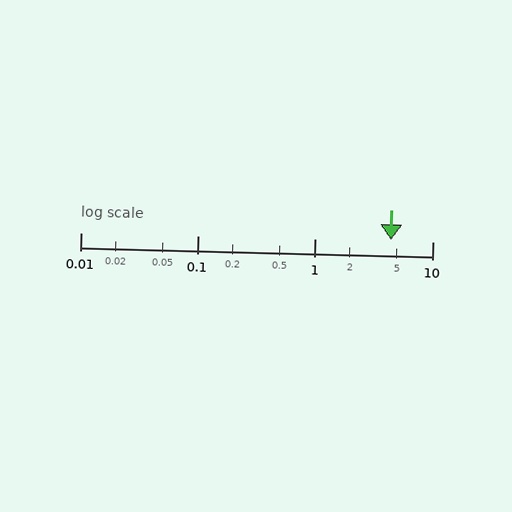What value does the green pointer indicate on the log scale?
The pointer indicates approximately 4.4.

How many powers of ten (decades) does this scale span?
The scale spans 3 decades, from 0.01 to 10.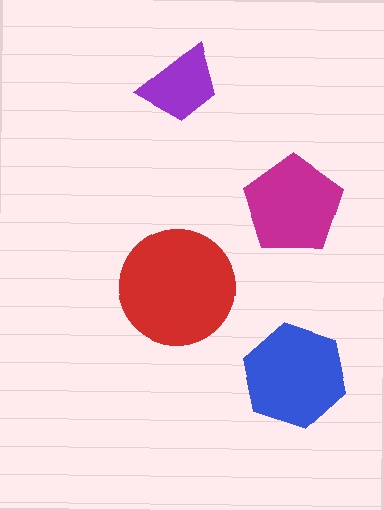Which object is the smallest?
The purple trapezoid.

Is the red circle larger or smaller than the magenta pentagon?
Larger.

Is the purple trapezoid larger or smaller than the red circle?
Smaller.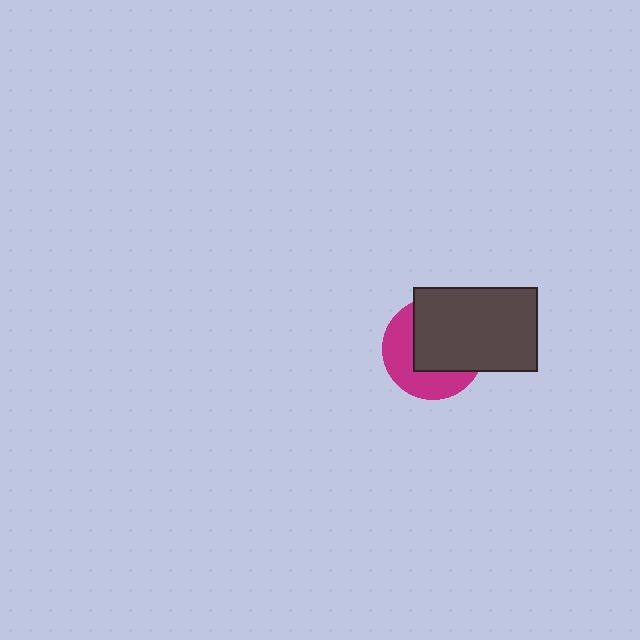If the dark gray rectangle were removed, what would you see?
You would see the complete magenta circle.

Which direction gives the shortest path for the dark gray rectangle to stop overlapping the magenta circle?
Moving toward the upper-right gives the shortest separation.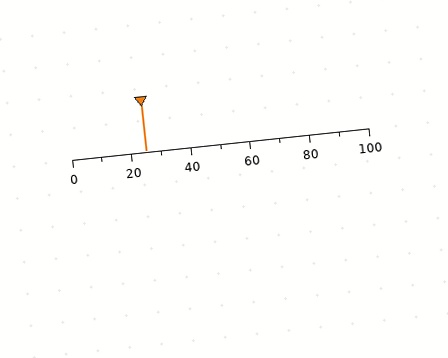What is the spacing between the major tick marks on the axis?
The major ticks are spaced 20 apart.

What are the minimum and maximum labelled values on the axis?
The axis runs from 0 to 100.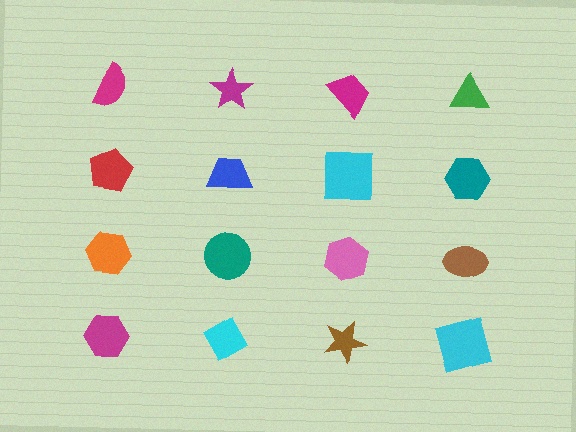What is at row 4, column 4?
A cyan square.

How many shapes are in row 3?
4 shapes.